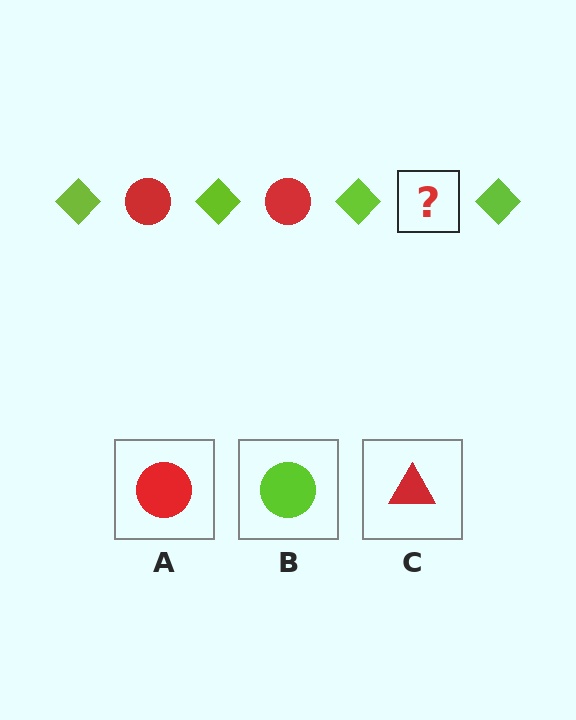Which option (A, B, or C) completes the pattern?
A.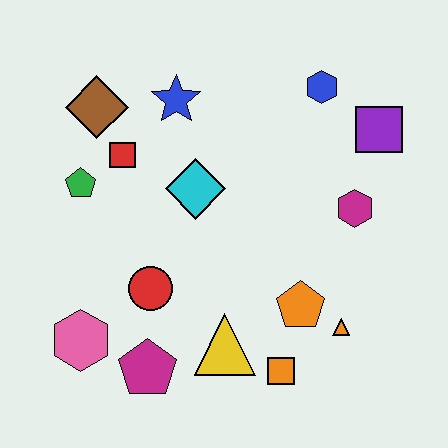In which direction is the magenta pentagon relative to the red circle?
The magenta pentagon is below the red circle.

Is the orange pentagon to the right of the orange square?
Yes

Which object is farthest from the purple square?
The pink hexagon is farthest from the purple square.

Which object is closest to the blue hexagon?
The purple square is closest to the blue hexagon.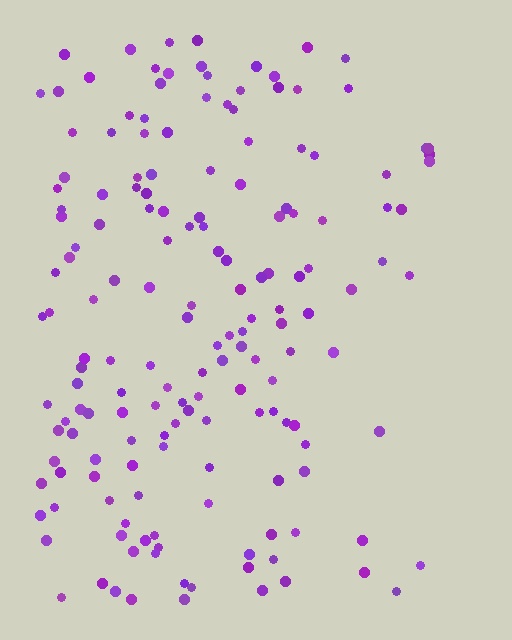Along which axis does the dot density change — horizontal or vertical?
Horizontal.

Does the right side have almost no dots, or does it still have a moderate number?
Still a moderate number, just noticeably fewer than the left.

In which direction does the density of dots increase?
From right to left, with the left side densest.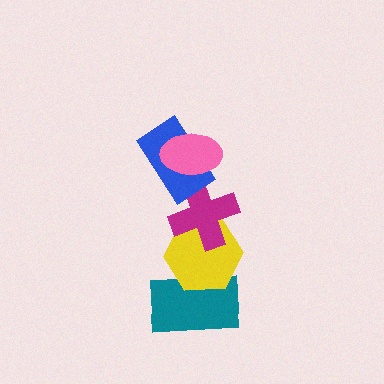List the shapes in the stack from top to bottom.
From top to bottom: the pink ellipse, the blue rectangle, the magenta cross, the yellow hexagon, the teal rectangle.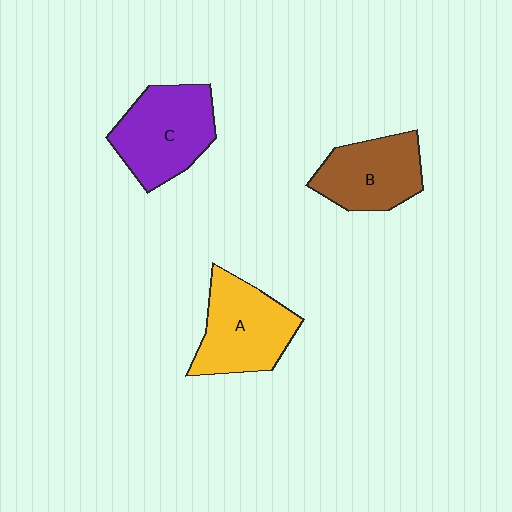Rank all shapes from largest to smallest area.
From largest to smallest: C (purple), A (yellow), B (brown).